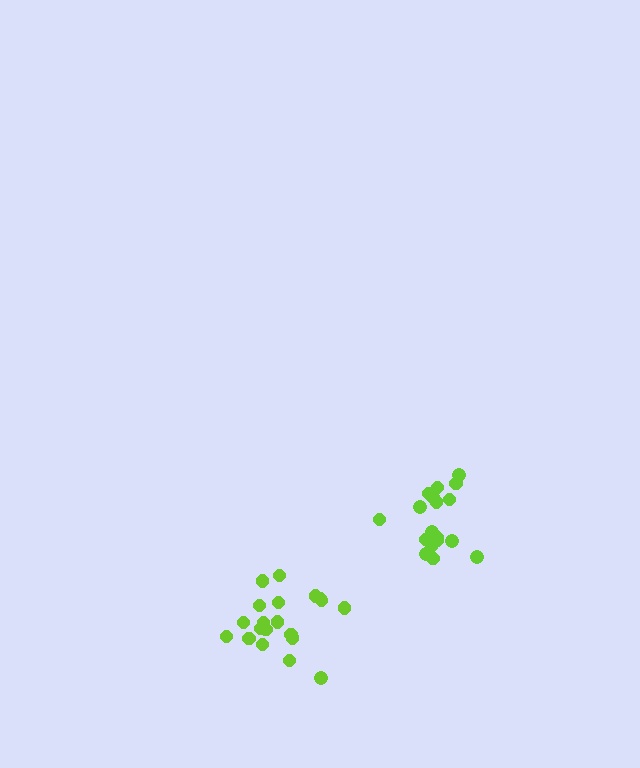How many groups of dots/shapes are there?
There are 2 groups.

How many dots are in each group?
Group 1: 20 dots, Group 2: 18 dots (38 total).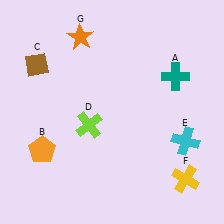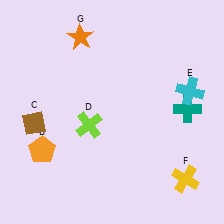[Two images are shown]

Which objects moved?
The objects that moved are: the teal cross (A), the brown diamond (C), the cyan cross (E).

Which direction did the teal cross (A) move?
The teal cross (A) moved down.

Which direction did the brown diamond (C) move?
The brown diamond (C) moved down.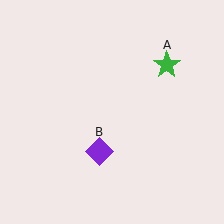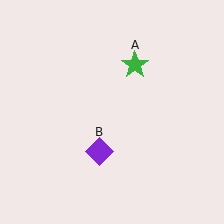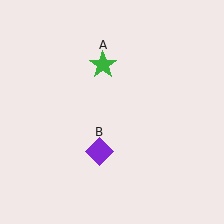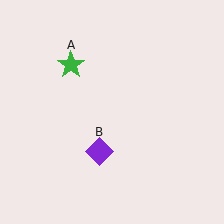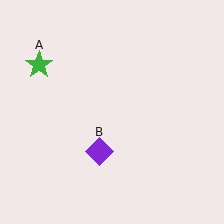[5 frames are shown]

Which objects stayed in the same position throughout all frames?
Purple diamond (object B) remained stationary.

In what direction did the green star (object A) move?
The green star (object A) moved left.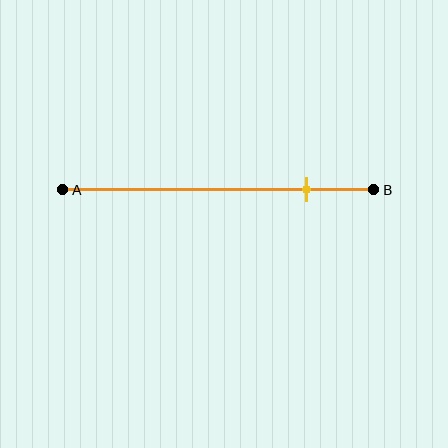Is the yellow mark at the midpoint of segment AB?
No, the mark is at about 80% from A, not at the 50% midpoint.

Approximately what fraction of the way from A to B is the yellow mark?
The yellow mark is approximately 80% of the way from A to B.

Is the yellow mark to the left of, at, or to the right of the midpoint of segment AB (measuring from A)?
The yellow mark is to the right of the midpoint of segment AB.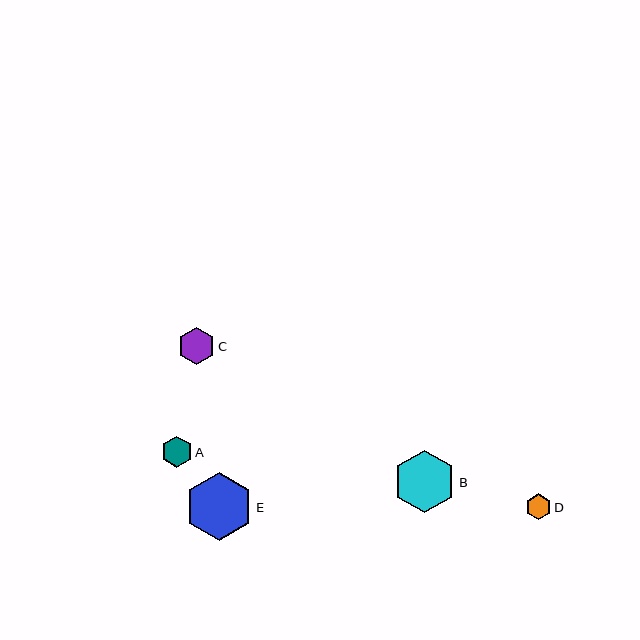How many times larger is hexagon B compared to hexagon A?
Hexagon B is approximately 2.0 times the size of hexagon A.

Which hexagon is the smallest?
Hexagon D is the smallest with a size of approximately 26 pixels.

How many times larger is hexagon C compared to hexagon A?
Hexagon C is approximately 1.2 times the size of hexagon A.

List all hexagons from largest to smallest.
From largest to smallest: E, B, C, A, D.